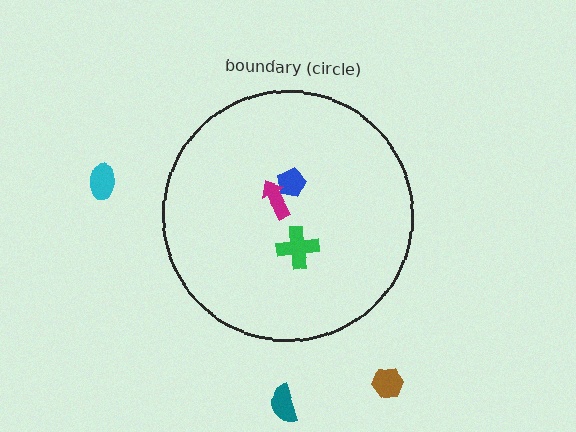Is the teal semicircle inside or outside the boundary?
Outside.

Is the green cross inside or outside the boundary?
Inside.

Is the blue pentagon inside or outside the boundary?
Inside.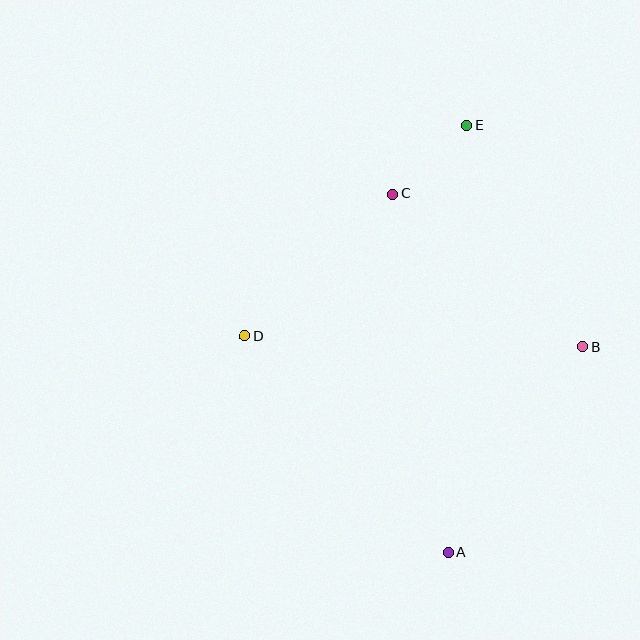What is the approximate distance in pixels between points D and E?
The distance between D and E is approximately 306 pixels.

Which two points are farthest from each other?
Points A and E are farthest from each other.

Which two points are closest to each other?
Points C and E are closest to each other.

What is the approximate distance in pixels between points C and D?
The distance between C and D is approximately 206 pixels.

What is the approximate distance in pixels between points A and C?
The distance between A and C is approximately 363 pixels.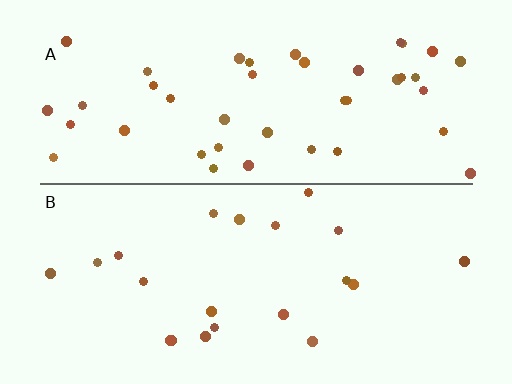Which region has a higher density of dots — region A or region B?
A (the top).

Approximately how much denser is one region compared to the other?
Approximately 2.1× — region A over region B.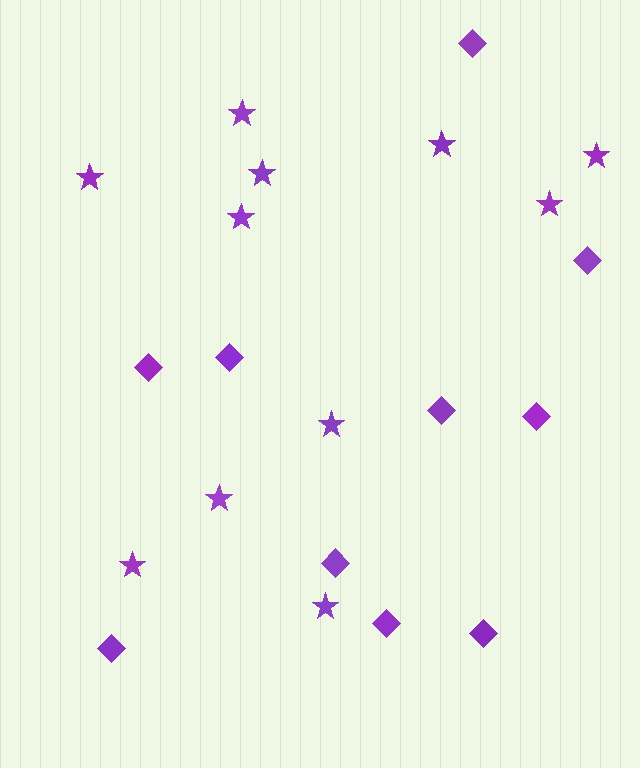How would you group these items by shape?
There are 2 groups: one group of diamonds (10) and one group of stars (11).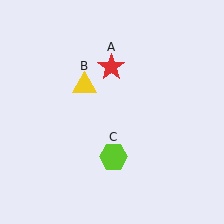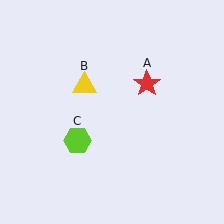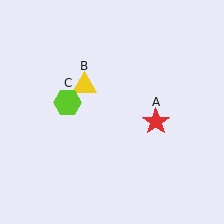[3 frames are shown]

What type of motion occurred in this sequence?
The red star (object A), lime hexagon (object C) rotated clockwise around the center of the scene.